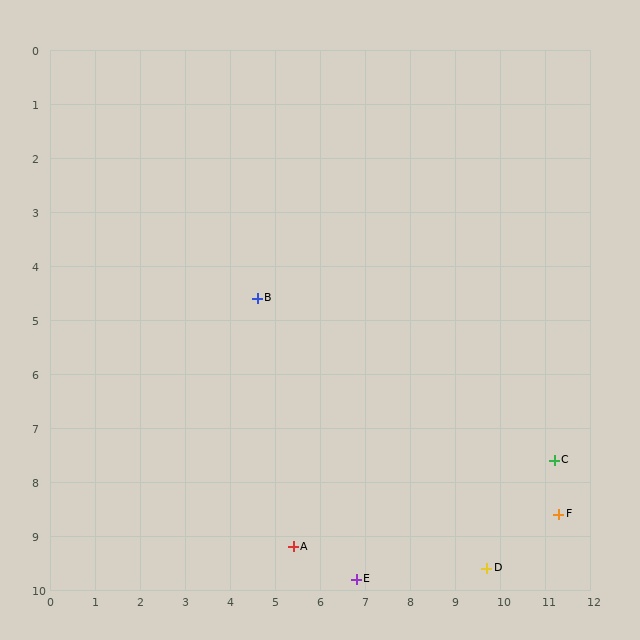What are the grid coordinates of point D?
Point D is at approximately (9.7, 9.6).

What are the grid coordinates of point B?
Point B is at approximately (4.6, 4.6).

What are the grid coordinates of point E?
Point E is at approximately (6.8, 9.8).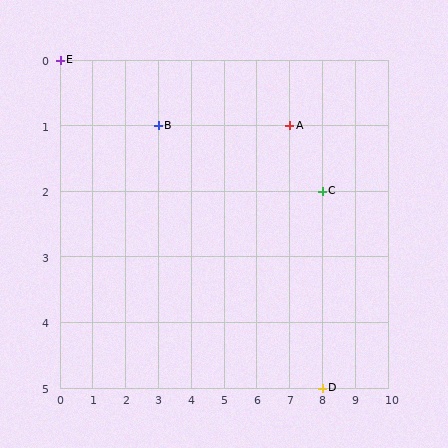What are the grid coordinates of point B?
Point B is at grid coordinates (3, 1).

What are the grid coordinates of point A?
Point A is at grid coordinates (7, 1).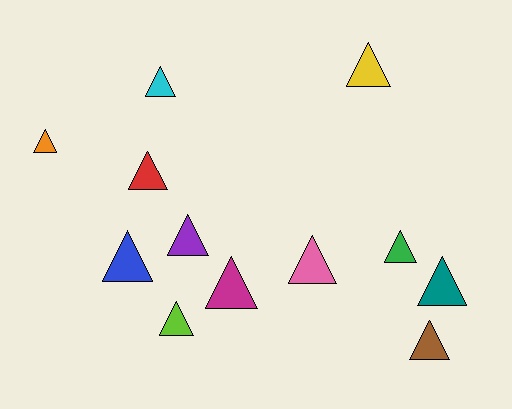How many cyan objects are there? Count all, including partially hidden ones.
There is 1 cyan object.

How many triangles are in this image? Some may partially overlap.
There are 12 triangles.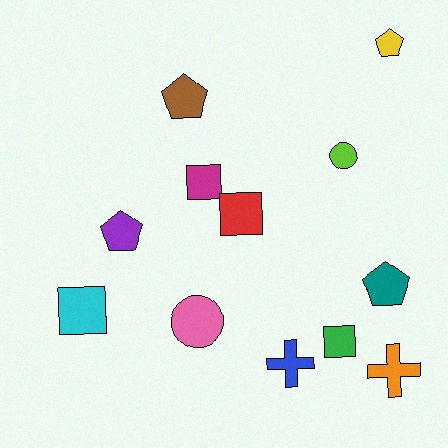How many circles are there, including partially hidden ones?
There are 2 circles.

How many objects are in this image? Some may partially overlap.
There are 12 objects.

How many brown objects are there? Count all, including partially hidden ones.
There is 1 brown object.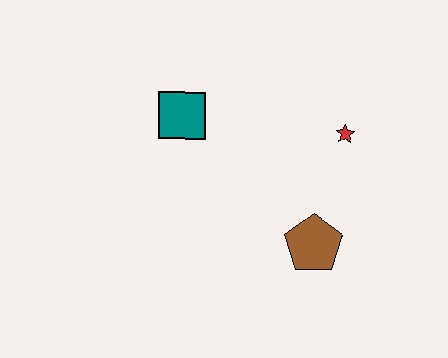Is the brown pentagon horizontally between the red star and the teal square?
Yes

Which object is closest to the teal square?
The red star is closest to the teal square.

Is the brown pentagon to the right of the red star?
No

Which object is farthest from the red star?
The teal square is farthest from the red star.